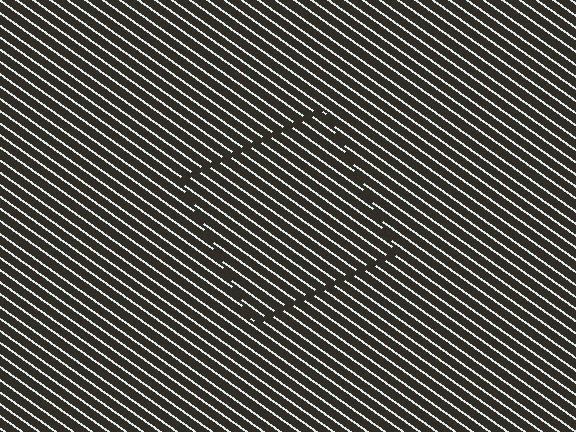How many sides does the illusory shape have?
4 sides — the line-ends trace a square.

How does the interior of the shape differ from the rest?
The interior of the shape contains the same grating, shifted by half a period — the contour is defined by the phase discontinuity where line-ends from the inner and outer gratings abut.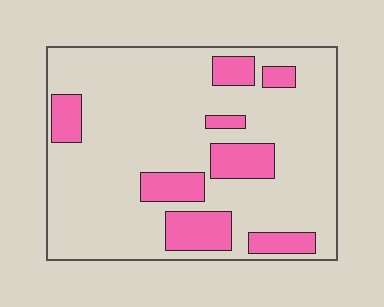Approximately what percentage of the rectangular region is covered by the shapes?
Approximately 20%.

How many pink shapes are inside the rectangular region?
8.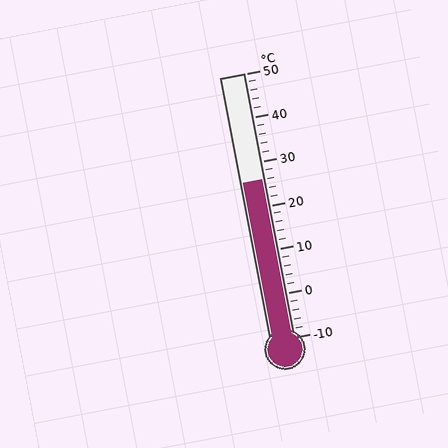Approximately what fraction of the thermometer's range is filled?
The thermometer is filled to approximately 60% of its range.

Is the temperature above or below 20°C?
The temperature is above 20°C.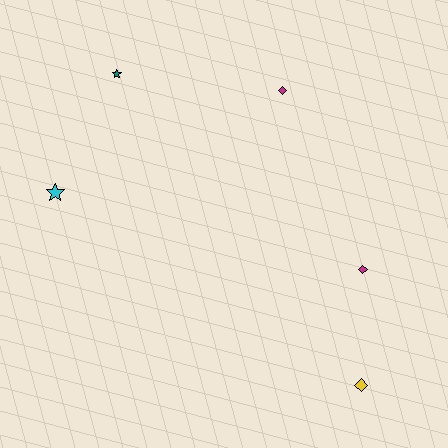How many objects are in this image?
There are 5 objects.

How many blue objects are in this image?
There are no blue objects.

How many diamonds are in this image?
There are 3 diamonds.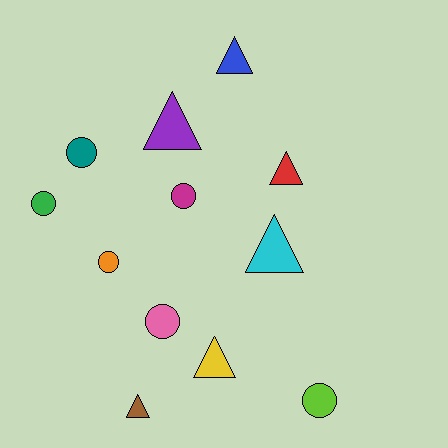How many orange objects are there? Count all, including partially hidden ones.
There is 1 orange object.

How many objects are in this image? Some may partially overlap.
There are 12 objects.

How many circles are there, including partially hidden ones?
There are 6 circles.